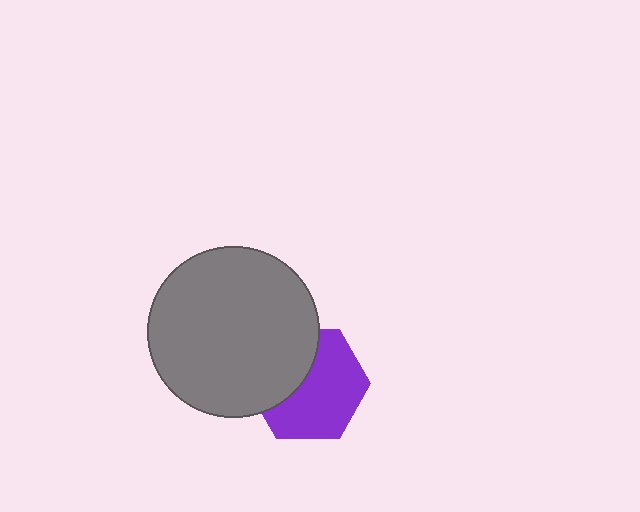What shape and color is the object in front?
The object in front is a gray circle.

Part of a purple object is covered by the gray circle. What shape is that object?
It is a hexagon.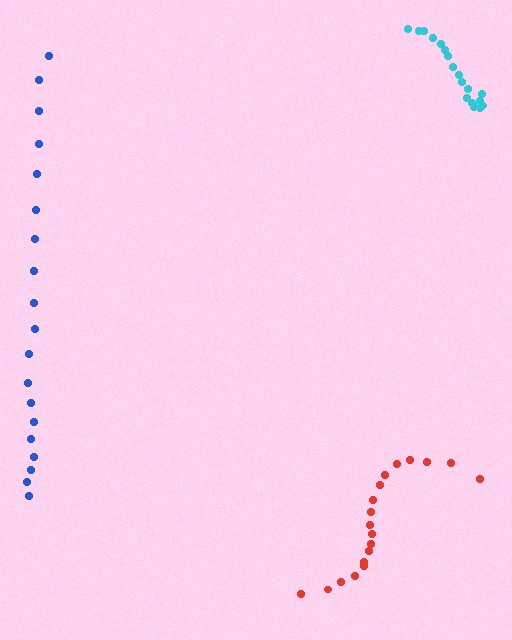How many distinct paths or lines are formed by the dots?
There are 3 distinct paths.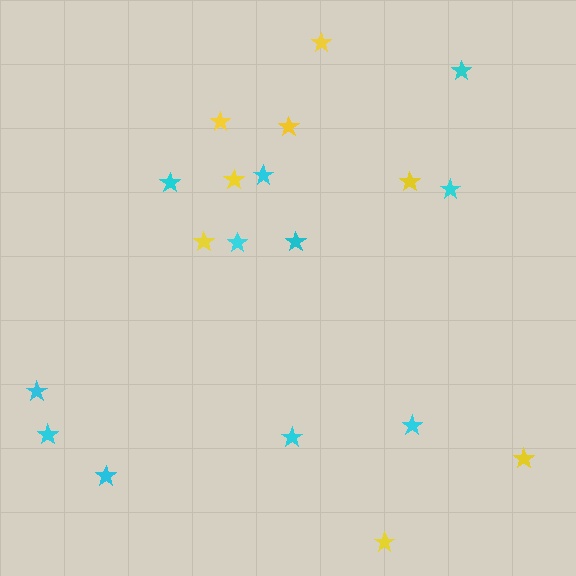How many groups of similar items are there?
There are 2 groups: one group of yellow stars (8) and one group of cyan stars (11).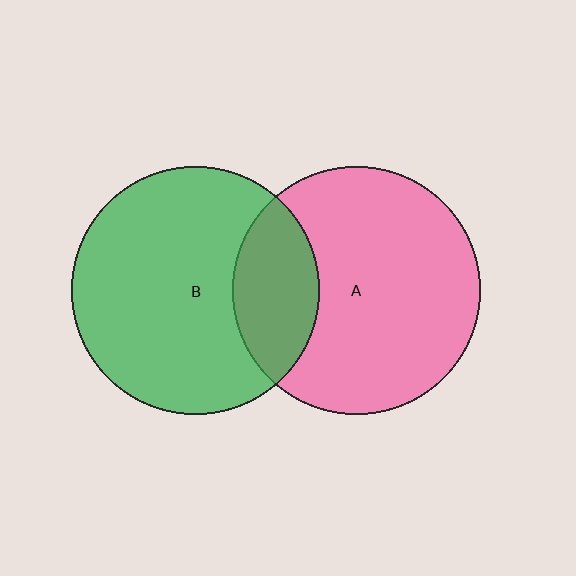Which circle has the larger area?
Circle B (green).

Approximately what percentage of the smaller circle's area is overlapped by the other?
Approximately 25%.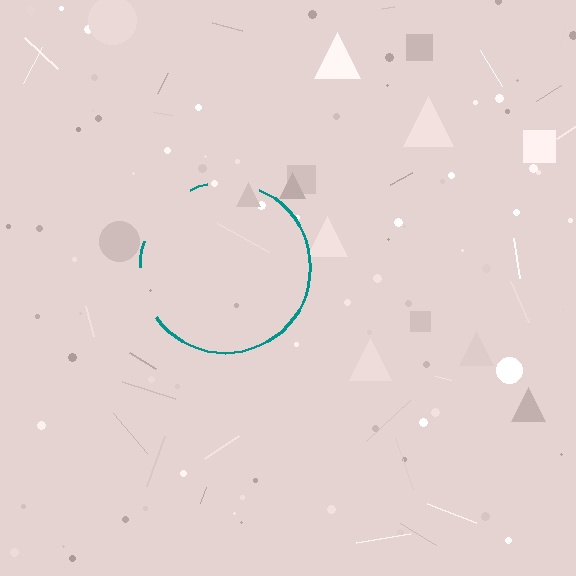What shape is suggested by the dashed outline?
The dashed outline suggests a circle.